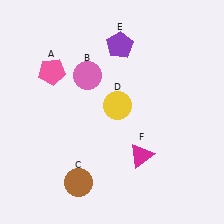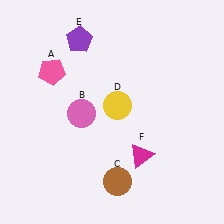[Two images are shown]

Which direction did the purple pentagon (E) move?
The purple pentagon (E) moved left.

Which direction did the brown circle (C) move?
The brown circle (C) moved right.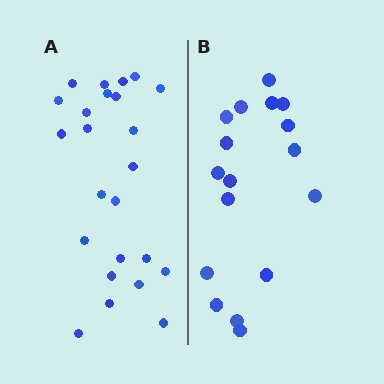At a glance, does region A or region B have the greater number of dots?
Region A (the left region) has more dots.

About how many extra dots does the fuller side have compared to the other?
Region A has roughly 8 or so more dots than region B.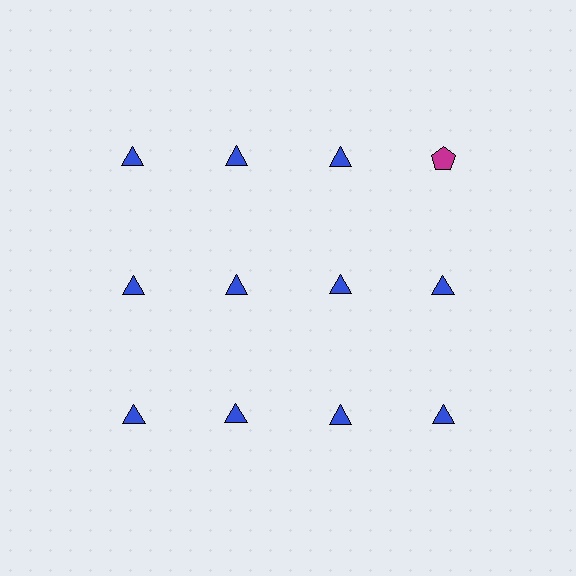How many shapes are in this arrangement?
There are 12 shapes arranged in a grid pattern.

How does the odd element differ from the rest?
It differs in both color (magenta instead of blue) and shape (pentagon instead of triangle).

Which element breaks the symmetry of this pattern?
The magenta pentagon in the top row, second from right column breaks the symmetry. All other shapes are blue triangles.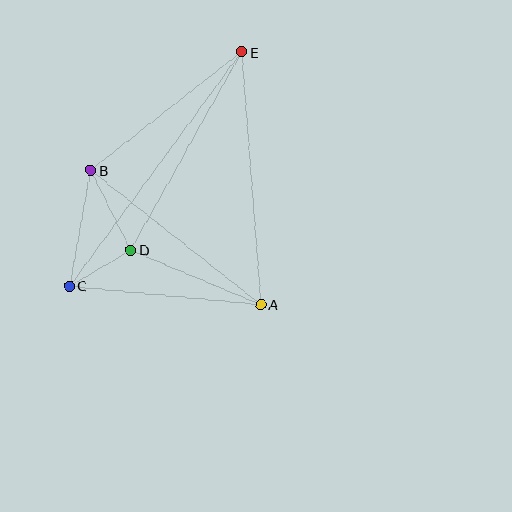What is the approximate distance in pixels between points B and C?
The distance between B and C is approximately 118 pixels.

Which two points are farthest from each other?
Points C and E are farthest from each other.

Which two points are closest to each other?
Points C and D are closest to each other.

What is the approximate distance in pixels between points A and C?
The distance between A and C is approximately 192 pixels.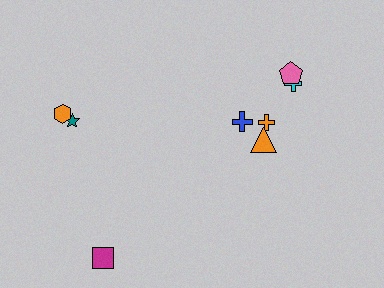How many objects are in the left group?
There are 3 objects.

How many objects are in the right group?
There are 5 objects.